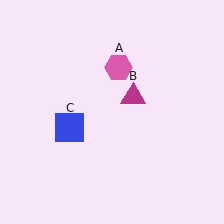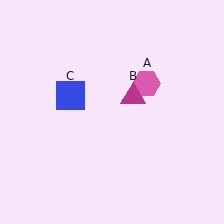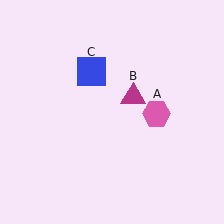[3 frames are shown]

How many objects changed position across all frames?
2 objects changed position: pink hexagon (object A), blue square (object C).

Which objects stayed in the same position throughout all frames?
Magenta triangle (object B) remained stationary.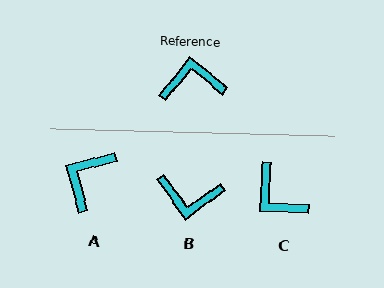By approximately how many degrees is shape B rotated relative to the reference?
Approximately 165 degrees counter-clockwise.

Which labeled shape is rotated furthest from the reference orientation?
B, about 165 degrees away.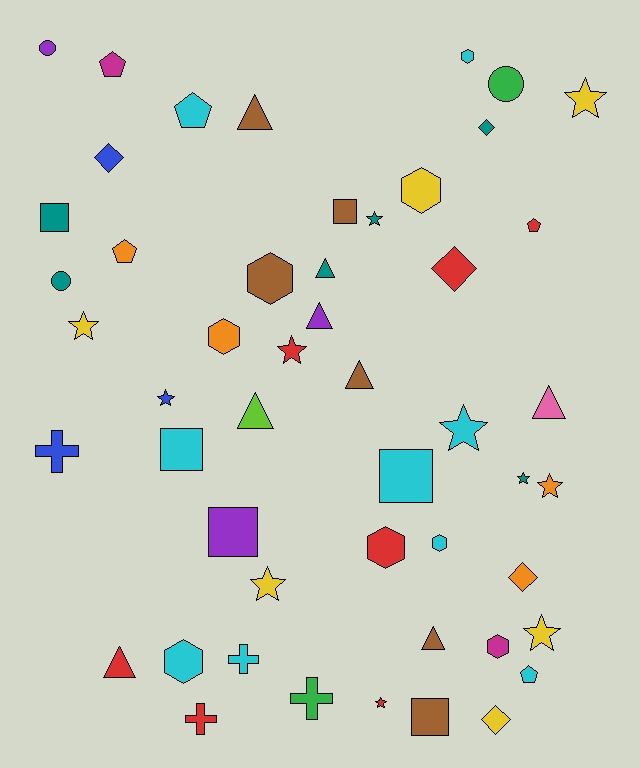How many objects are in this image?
There are 50 objects.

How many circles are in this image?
There are 3 circles.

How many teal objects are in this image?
There are 6 teal objects.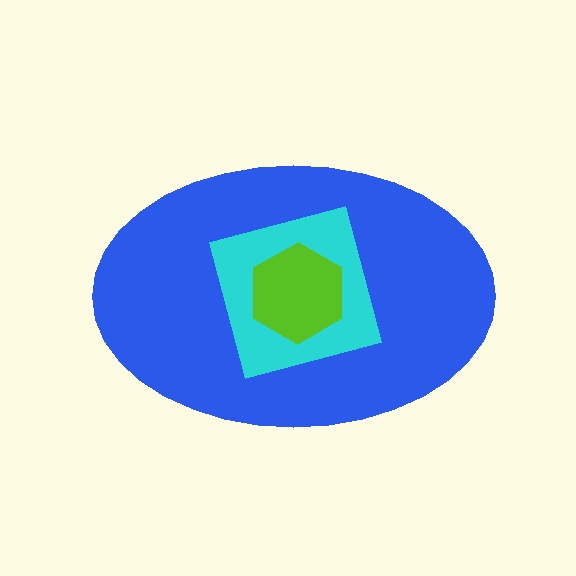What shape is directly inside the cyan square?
The lime hexagon.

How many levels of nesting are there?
3.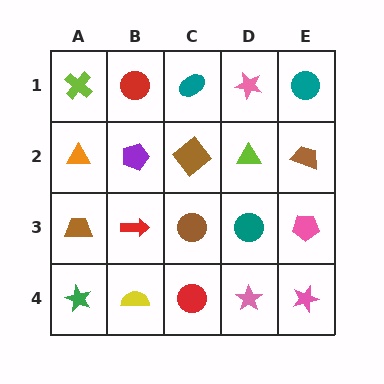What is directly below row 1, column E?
A brown trapezoid.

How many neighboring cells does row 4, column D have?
3.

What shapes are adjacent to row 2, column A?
A lime cross (row 1, column A), a brown trapezoid (row 3, column A), a purple pentagon (row 2, column B).